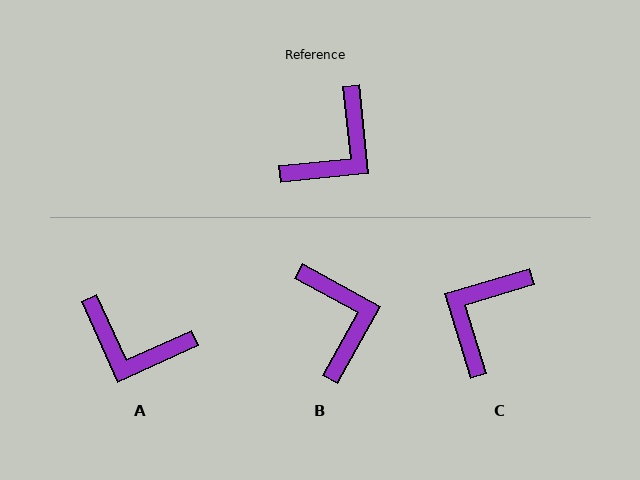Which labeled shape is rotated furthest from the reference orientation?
C, about 170 degrees away.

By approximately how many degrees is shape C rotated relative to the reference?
Approximately 170 degrees clockwise.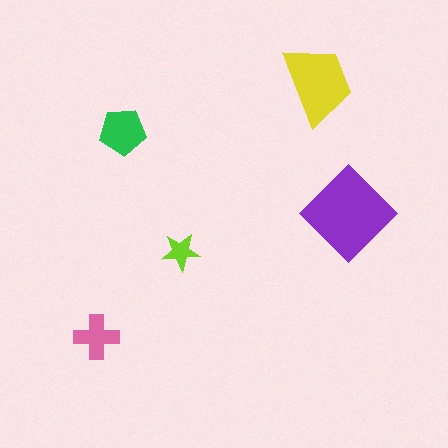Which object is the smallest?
The lime star.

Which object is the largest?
The purple diamond.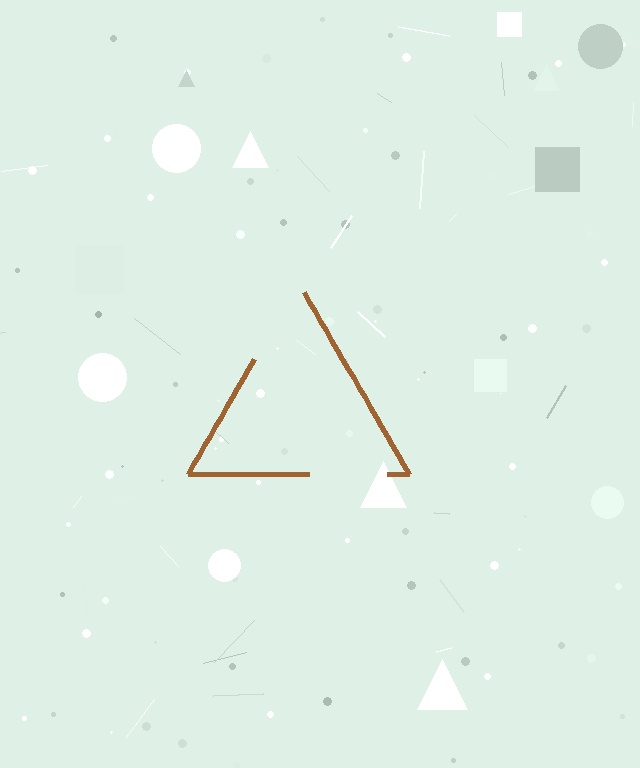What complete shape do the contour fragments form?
The contour fragments form a triangle.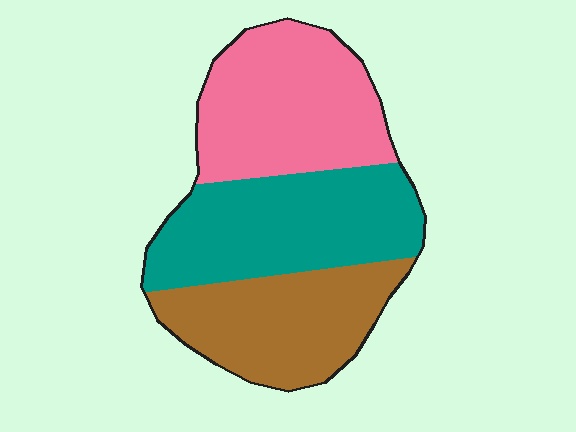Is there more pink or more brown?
Pink.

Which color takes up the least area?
Brown, at roughly 30%.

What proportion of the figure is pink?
Pink takes up about one third (1/3) of the figure.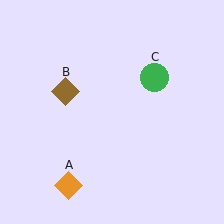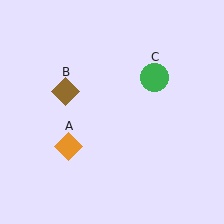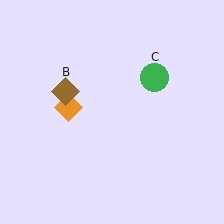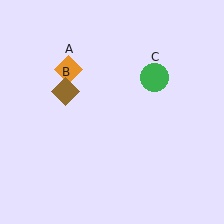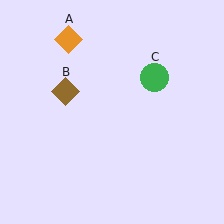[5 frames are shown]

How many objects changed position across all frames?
1 object changed position: orange diamond (object A).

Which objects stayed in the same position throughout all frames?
Brown diamond (object B) and green circle (object C) remained stationary.